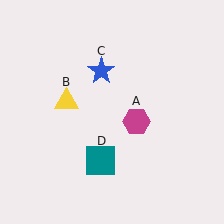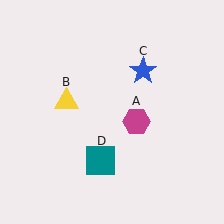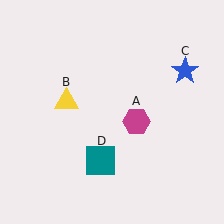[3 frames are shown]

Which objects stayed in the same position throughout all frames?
Magenta hexagon (object A) and yellow triangle (object B) and teal square (object D) remained stationary.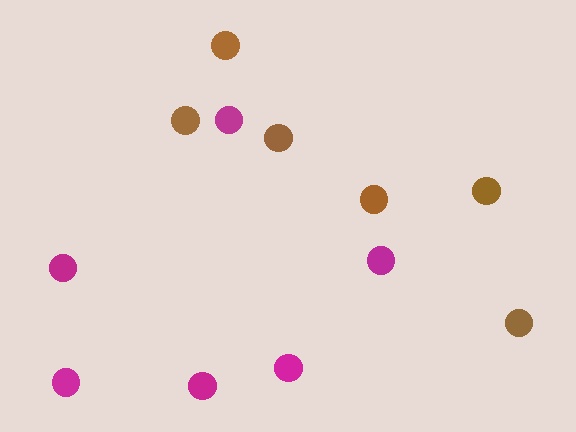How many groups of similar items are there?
There are 2 groups: one group of brown circles (6) and one group of magenta circles (6).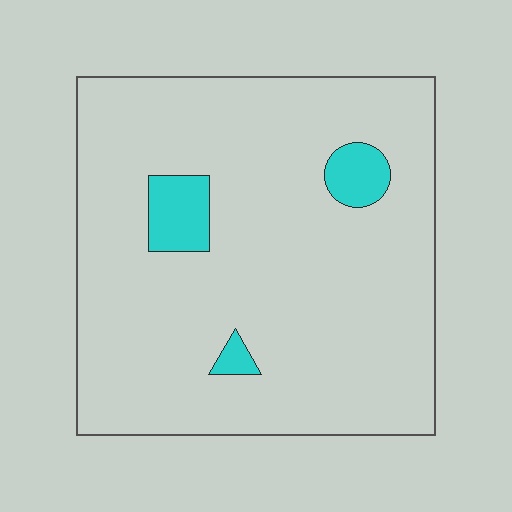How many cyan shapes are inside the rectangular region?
3.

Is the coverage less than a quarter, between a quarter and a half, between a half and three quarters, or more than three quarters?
Less than a quarter.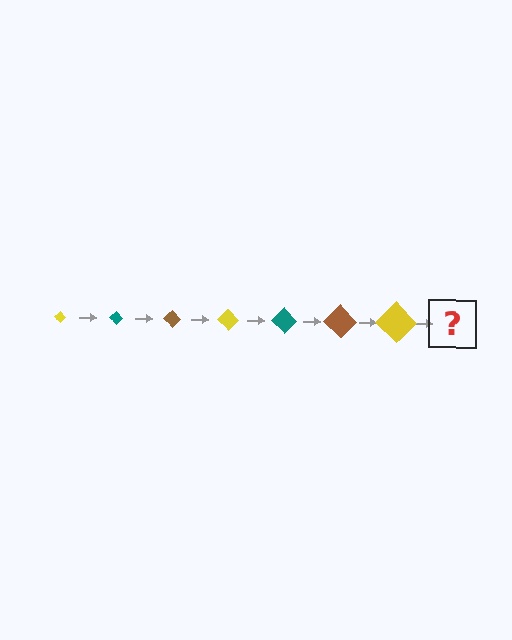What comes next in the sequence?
The next element should be a teal diamond, larger than the previous one.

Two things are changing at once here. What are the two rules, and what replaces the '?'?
The two rules are that the diamond grows larger each step and the color cycles through yellow, teal, and brown. The '?' should be a teal diamond, larger than the previous one.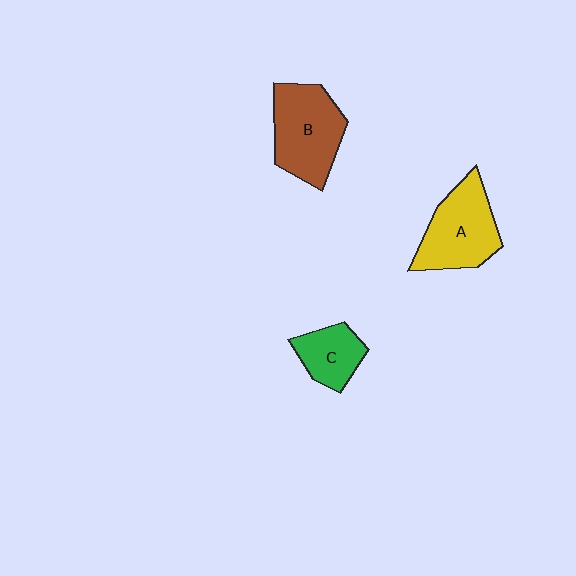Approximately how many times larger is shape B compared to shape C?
Approximately 1.7 times.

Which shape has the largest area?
Shape B (brown).